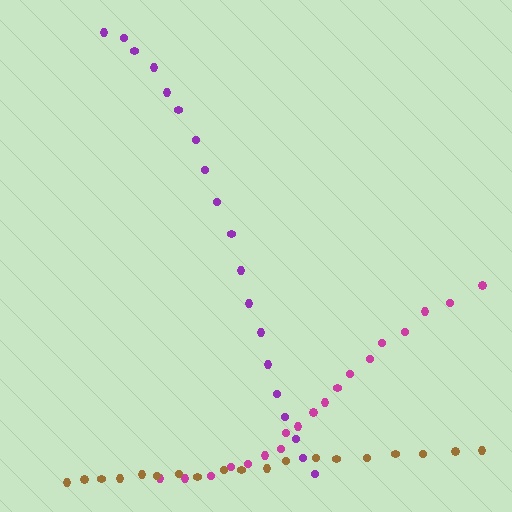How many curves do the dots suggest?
There are 3 distinct paths.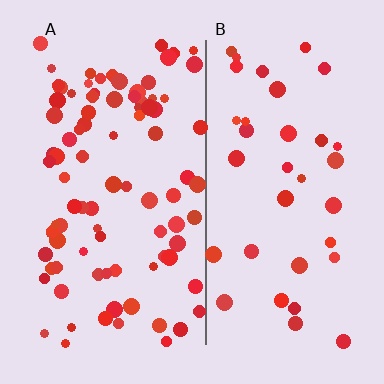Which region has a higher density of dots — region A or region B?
A (the left).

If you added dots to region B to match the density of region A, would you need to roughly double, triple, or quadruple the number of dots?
Approximately triple.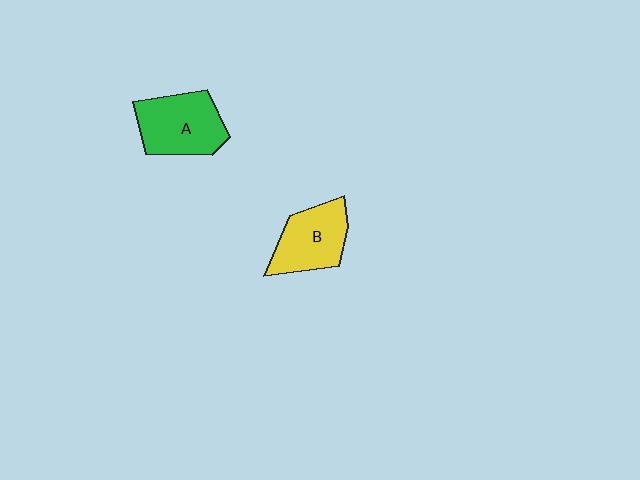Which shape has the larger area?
Shape A (green).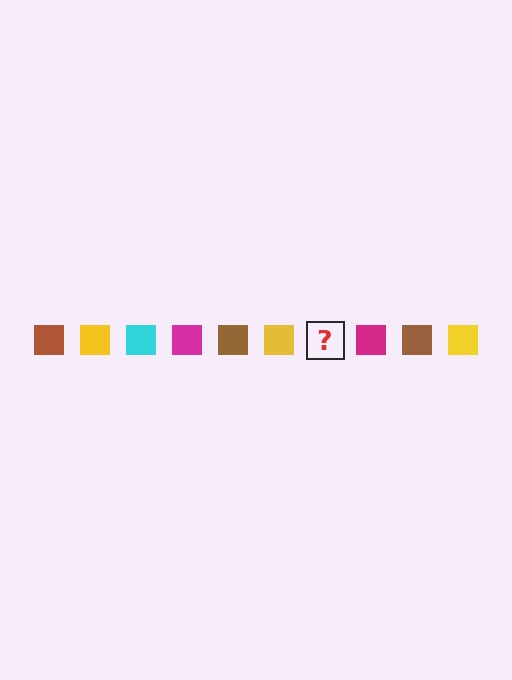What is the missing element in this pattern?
The missing element is a cyan square.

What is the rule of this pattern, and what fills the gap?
The rule is that the pattern cycles through brown, yellow, cyan, magenta squares. The gap should be filled with a cyan square.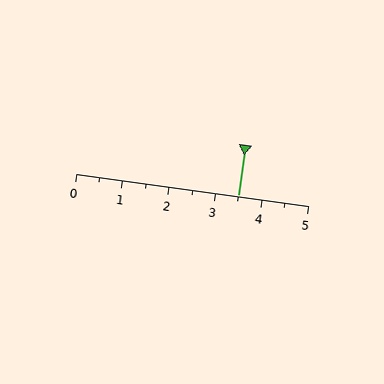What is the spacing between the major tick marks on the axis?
The major ticks are spaced 1 apart.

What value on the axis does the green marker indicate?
The marker indicates approximately 3.5.